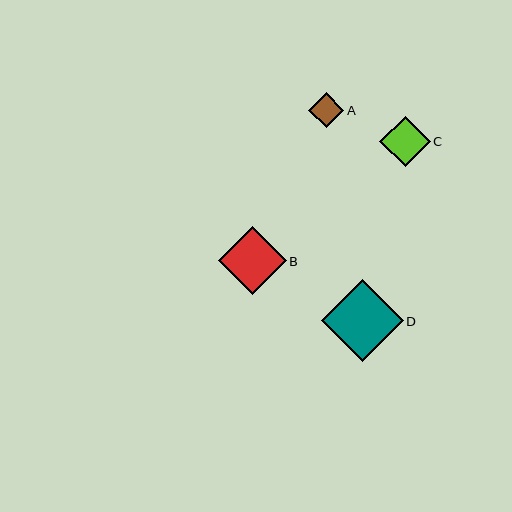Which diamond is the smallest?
Diamond A is the smallest with a size of approximately 36 pixels.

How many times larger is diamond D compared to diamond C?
Diamond D is approximately 1.6 times the size of diamond C.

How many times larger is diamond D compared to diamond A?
Diamond D is approximately 2.3 times the size of diamond A.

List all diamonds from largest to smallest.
From largest to smallest: D, B, C, A.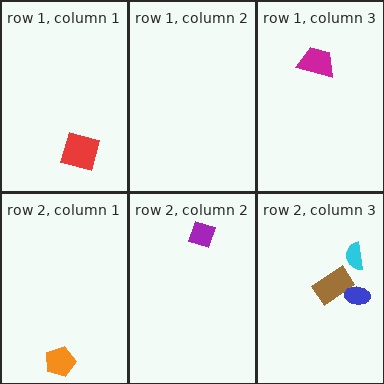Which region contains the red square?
The row 1, column 1 region.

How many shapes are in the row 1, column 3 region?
1.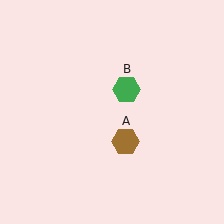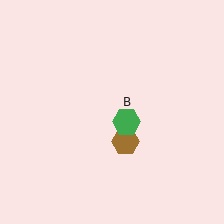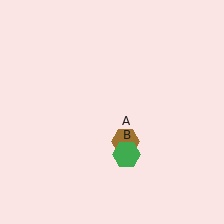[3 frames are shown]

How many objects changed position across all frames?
1 object changed position: green hexagon (object B).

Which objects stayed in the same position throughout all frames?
Brown hexagon (object A) remained stationary.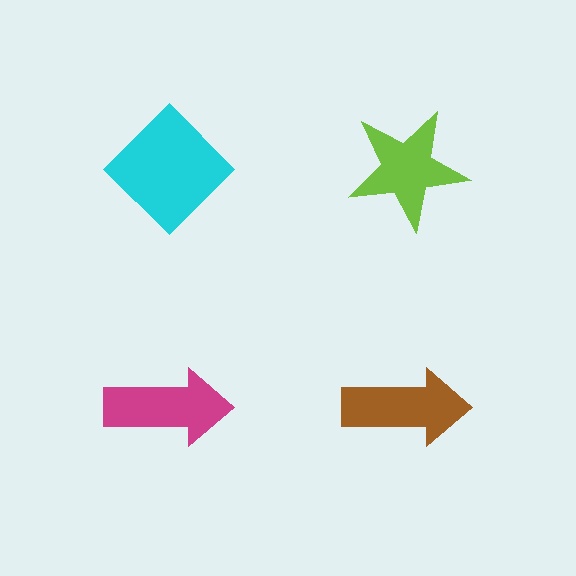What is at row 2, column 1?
A magenta arrow.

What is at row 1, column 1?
A cyan diamond.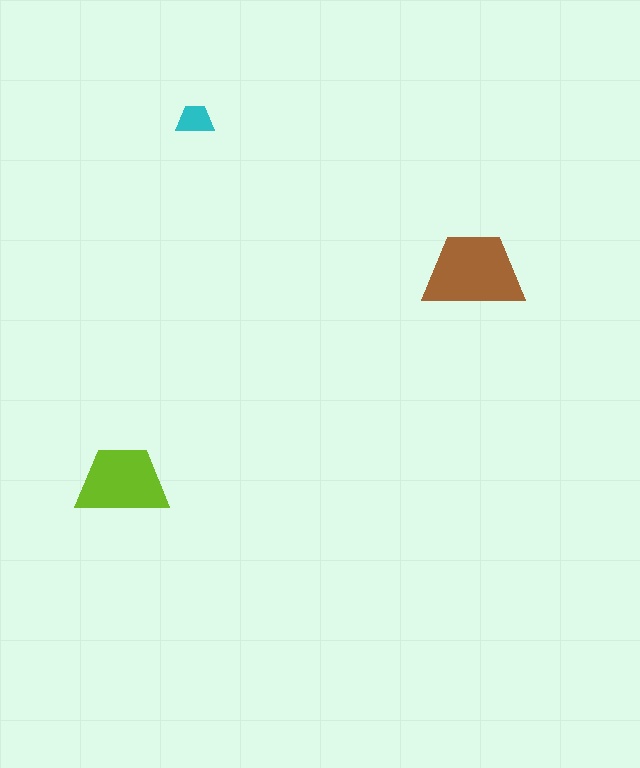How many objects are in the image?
There are 3 objects in the image.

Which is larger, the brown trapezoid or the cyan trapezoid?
The brown one.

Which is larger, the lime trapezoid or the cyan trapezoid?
The lime one.